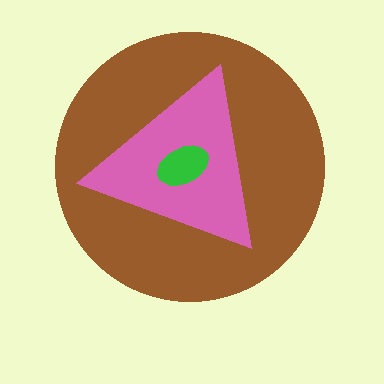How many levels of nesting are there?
3.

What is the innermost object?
The green ellipse.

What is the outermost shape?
The brown circle.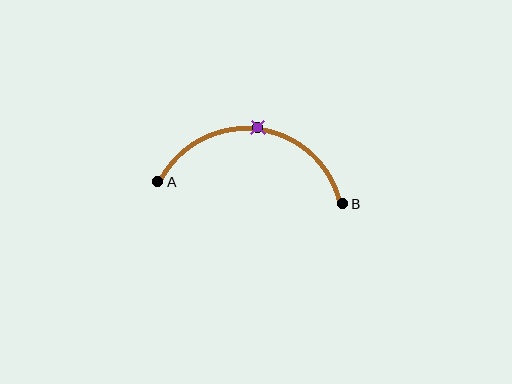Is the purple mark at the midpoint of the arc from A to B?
Yes. The purple mark lies on the arc at equal arc-length from both A and B — it is the arc midpoint.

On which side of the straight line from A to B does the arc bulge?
The arc bulges above the straight line connecting A and B.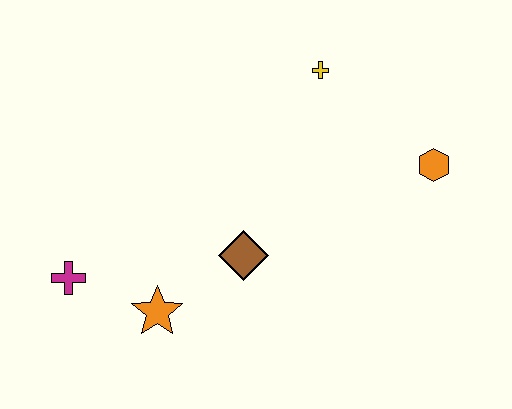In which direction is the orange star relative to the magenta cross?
The orange star is to the right of the magenta cross.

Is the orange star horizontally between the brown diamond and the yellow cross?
No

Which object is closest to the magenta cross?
The orange star is closest to the magenta cross.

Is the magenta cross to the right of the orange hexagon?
No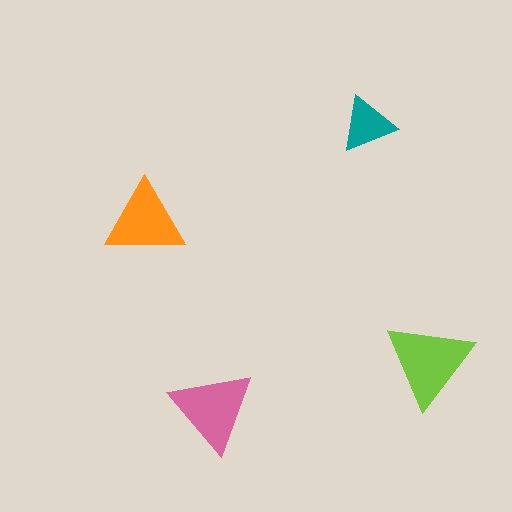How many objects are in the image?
There are 4 objects in the image.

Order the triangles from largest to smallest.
the lime one, the pink one, the orange one, the teal one.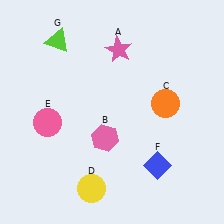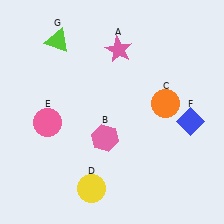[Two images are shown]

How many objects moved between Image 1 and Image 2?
1 object moved between the two images.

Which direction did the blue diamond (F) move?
The blue diamond (F) moved up.